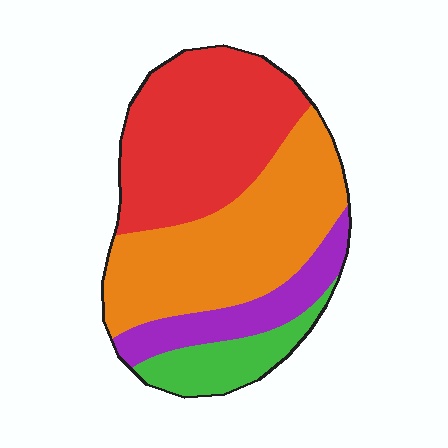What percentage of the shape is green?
Green takes up about one eighth (1/8) of the shape.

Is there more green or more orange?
Orange.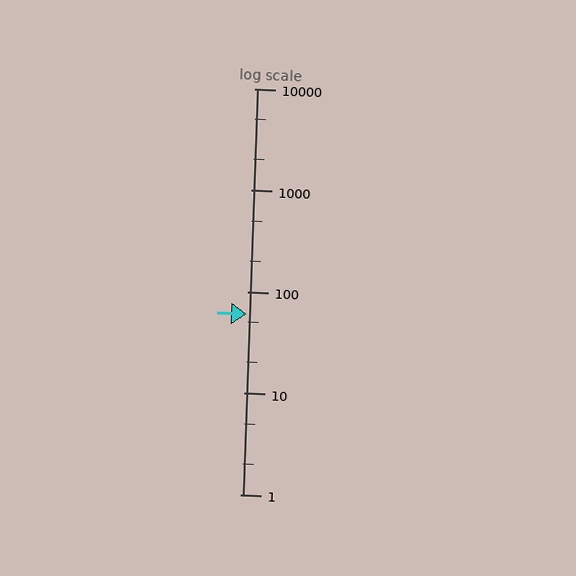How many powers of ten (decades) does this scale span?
The scale spans 4 decades, from 1 to 10000.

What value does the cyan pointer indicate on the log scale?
The pointer indicates approximately 60.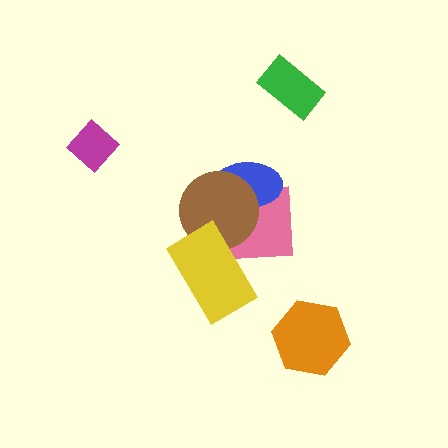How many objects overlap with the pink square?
3 objects overlap with the pink square.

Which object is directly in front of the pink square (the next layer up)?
The blue ellipse is directly in front of the pink square.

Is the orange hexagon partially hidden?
No, no other shape covers it.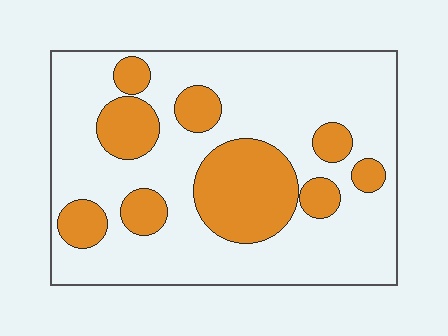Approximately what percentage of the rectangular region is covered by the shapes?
Approximately 25%.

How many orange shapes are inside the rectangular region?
9.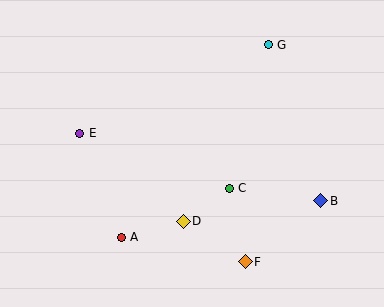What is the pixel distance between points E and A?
The distance between E and A is 112 pixels.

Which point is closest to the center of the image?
Point C at (229, 188) is closest to the center.